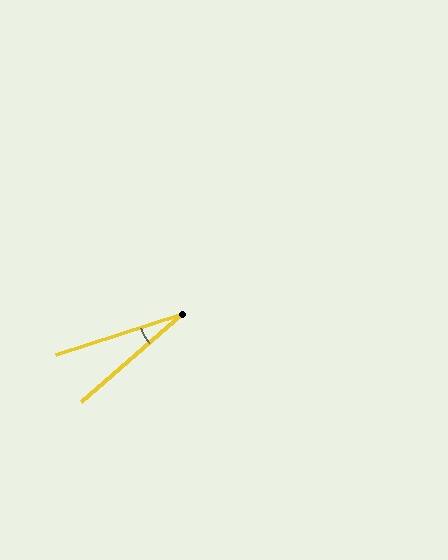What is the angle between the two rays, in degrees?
Approximately 23 degrees.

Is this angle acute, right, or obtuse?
It is acute.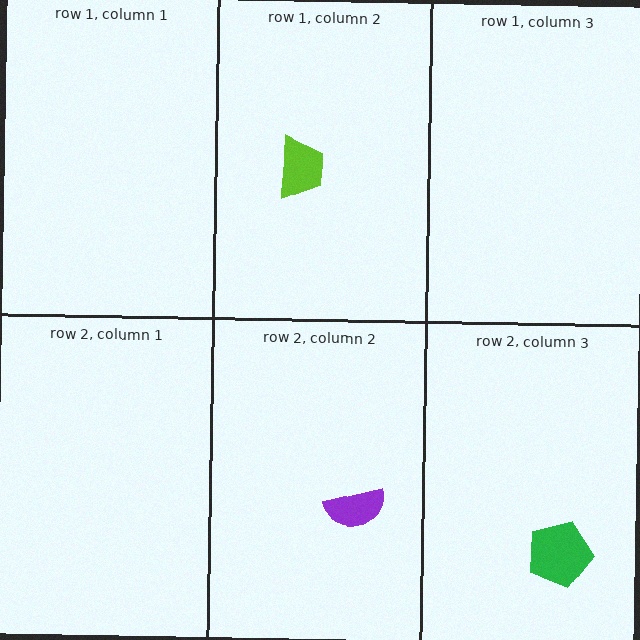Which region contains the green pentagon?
The row 2, column 3 region.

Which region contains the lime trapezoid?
The row 1, column 2 region.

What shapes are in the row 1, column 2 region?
The lime trapezoid.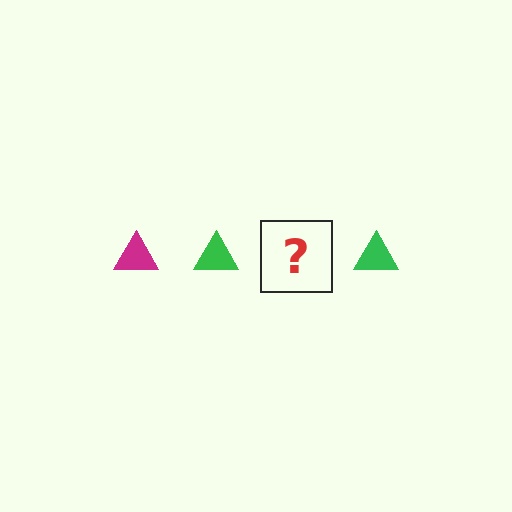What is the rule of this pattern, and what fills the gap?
The rule is that the pattern cycles through magenta, green triangles. The gap should be filled with a magenta triangle.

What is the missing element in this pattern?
The missing element is a magenta triangle.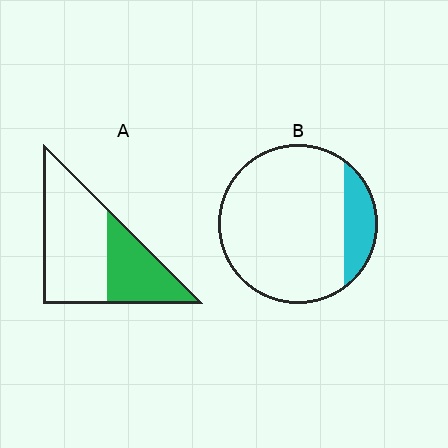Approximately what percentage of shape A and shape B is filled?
A is approximately 35% and B is approximately 15%.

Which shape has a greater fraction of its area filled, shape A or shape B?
Shape A.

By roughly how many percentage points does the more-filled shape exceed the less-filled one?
By roughly 20 percentage points (A over B).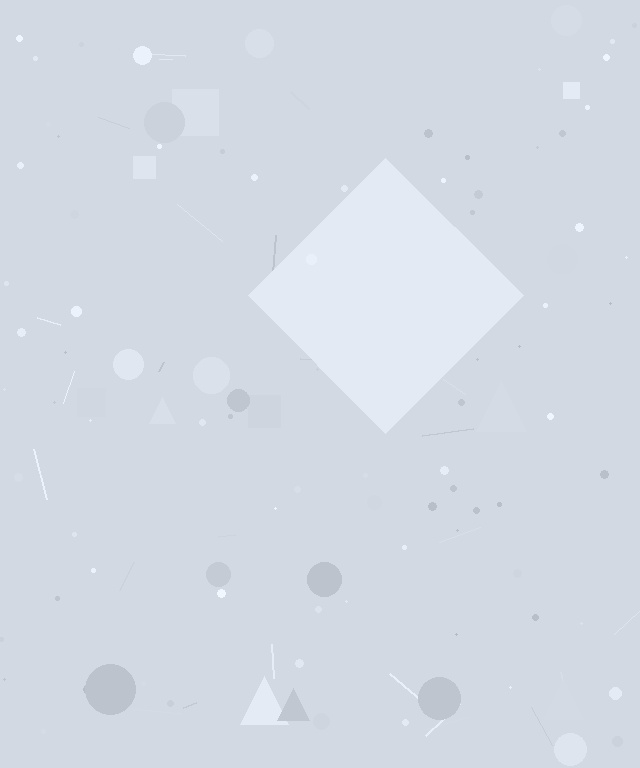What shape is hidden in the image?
A diamond is hidden in the image.